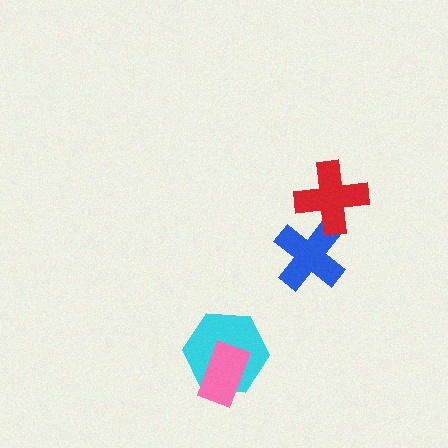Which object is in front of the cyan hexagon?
The pink rectangle is in front of the cyan hexagon.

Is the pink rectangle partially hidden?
No, no other shape covers it.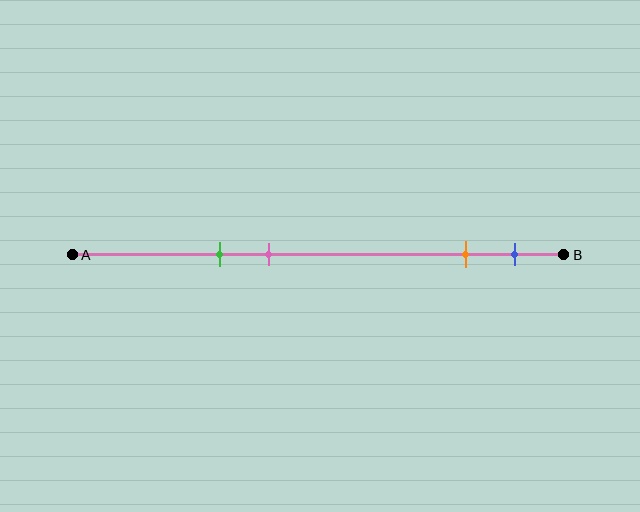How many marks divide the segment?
There are 4 marks dividing the segment.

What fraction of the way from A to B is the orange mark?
The orange mark is approximately 80% (0.8) of the way from A to B.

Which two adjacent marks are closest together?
The orange and blue marks are the closest adjacent pair.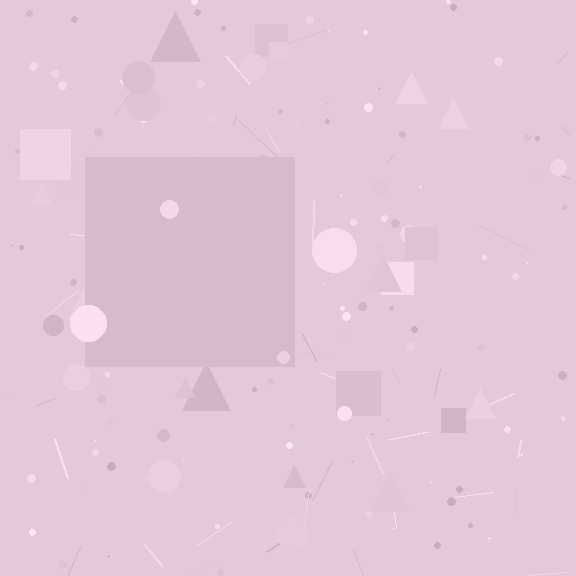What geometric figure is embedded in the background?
A square is embedded in the background.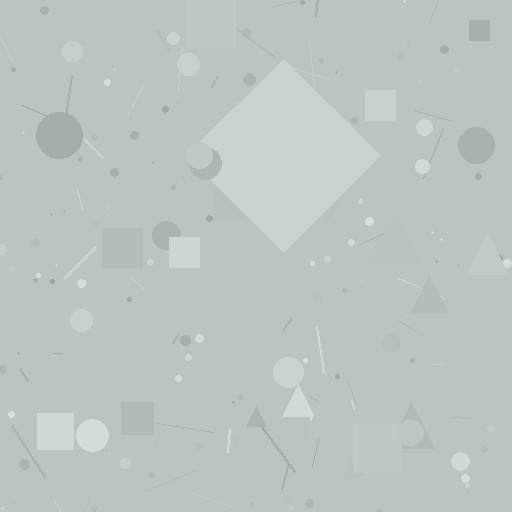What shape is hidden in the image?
A diamond is hidden in the image.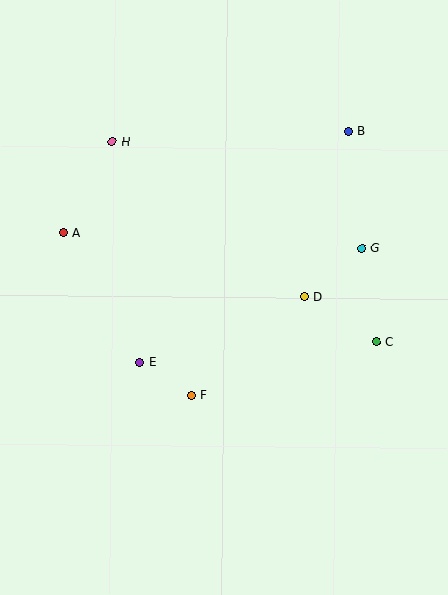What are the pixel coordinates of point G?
Point G is at (362, 249).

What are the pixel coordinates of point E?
Point E is at (140, 362).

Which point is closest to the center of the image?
Point D at (304, 296) is closest to the center.